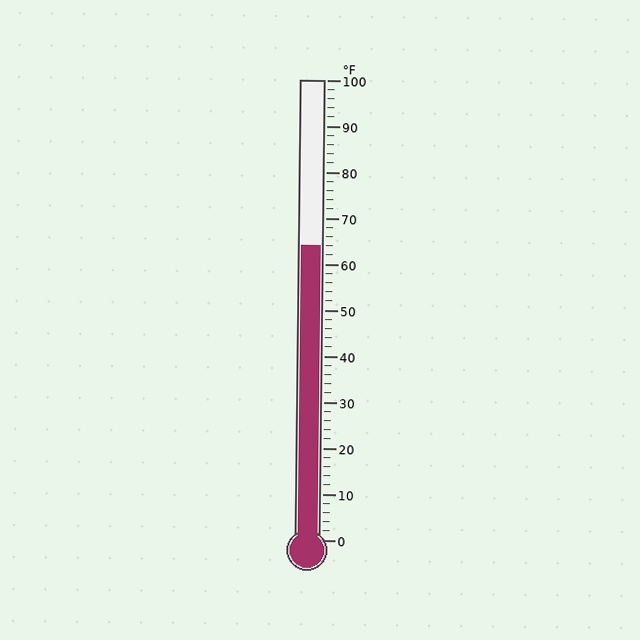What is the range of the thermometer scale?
The thermometer scale ranges from 0°F to 100°F.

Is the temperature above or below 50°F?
The temperature is above 50°F.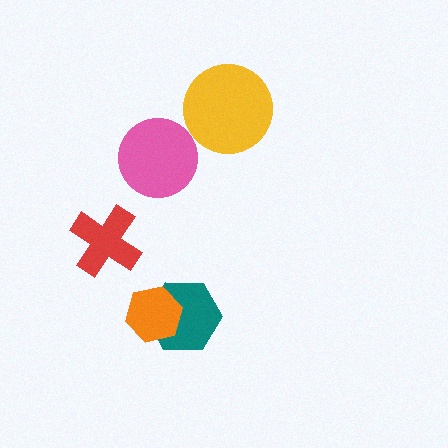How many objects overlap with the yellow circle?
0 objects overlap with the yellow circle.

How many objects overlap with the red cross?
0 objects overlap with the red cross.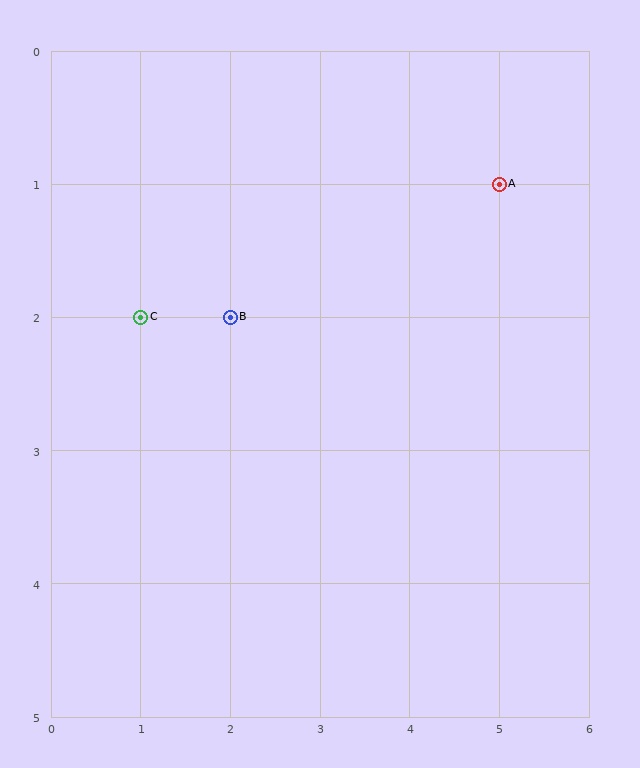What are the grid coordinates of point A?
Point A is at grid coordinates (5, 1).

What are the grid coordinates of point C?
Point C is at grid coordinates (1, 2).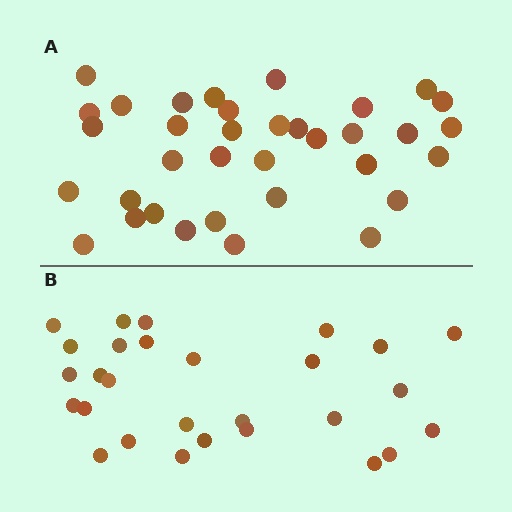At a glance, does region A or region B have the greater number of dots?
Region A (the top region) has more dots.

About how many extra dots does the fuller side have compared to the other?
Region A has roughly 8 or so more dots than region B.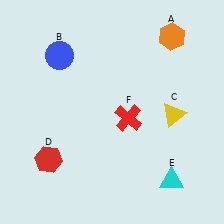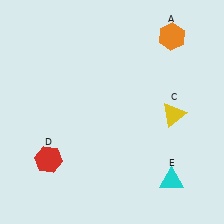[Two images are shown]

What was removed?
The red cross (F), the blue circle (B) were removed in Image 2.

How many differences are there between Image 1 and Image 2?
There are 2 differences between the two images.